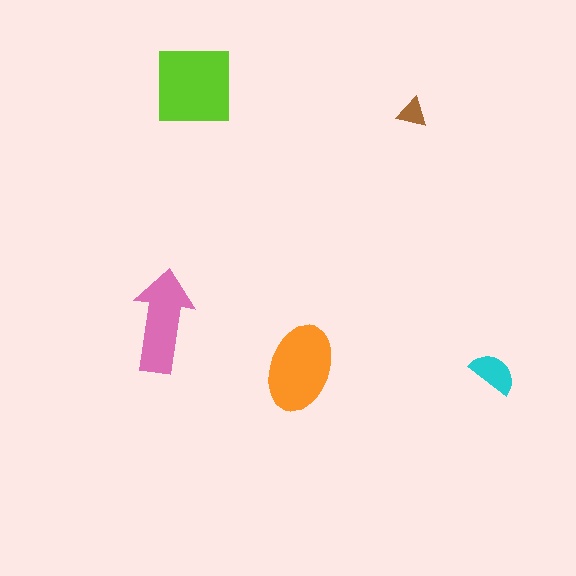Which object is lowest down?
The cyan semicircle is bottommost.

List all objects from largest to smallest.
The lime square, the orange ellipse, the pink arrow, the cyan semicircle, the brown triangle.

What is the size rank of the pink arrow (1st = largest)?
3rd.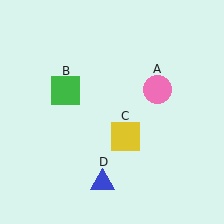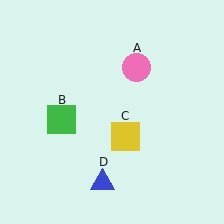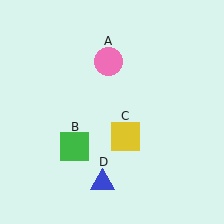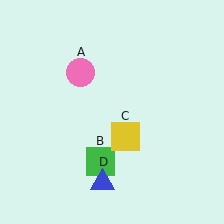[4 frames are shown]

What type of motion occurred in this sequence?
The pink circle (object A), green square (object B) rotated counterclockwise around the center of the scene.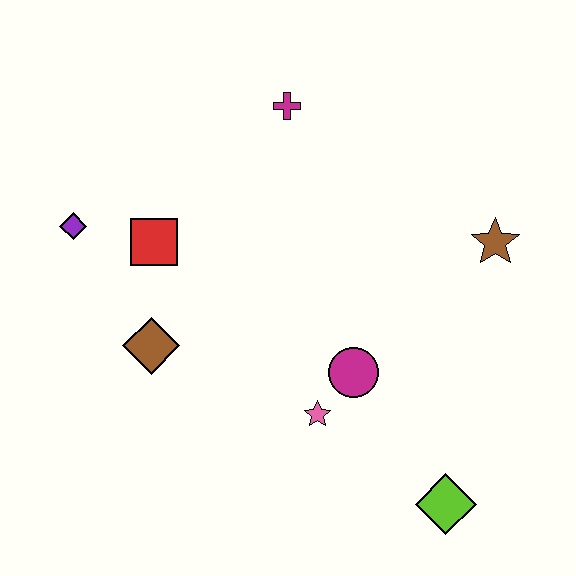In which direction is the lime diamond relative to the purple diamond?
The lime diamond is to the right of the purple diamond.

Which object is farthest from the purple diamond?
The lime diamond is farthest from the purple diamond.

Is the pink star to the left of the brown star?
Yes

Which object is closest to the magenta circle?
The pink star is closest to the magenta circle.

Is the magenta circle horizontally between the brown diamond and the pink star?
No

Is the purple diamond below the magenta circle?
No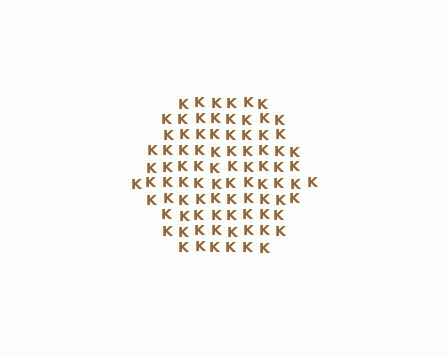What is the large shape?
The large shape is a hexagon.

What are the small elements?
The small elements are letter K's.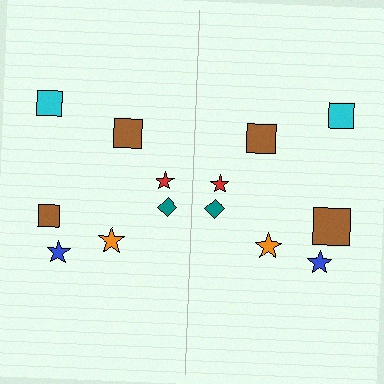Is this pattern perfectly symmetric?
No, the pattern is not perfectly symmetric. The brown square on the right side has a different size than its mirror counterpart.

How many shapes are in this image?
There are 14 shapes in this image.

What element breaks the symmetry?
The brown square on the right side has a different size than its mirror counterpart.